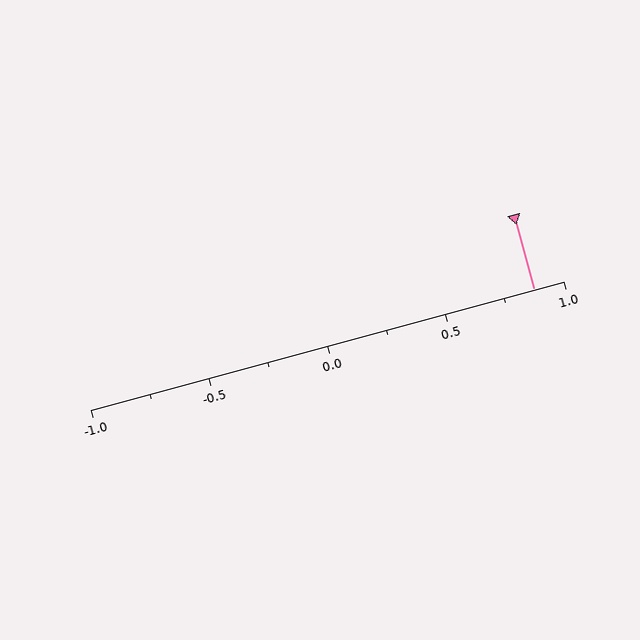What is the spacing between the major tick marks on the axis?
The major ticks are spaced 0.5 apart.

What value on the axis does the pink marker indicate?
The marker indicates approximately 0.88.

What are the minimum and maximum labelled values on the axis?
The axis runs from -1.0 to 1.0.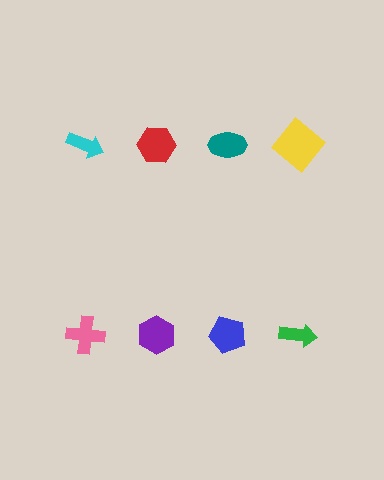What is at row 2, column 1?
A pink cross.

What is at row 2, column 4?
A green arrow.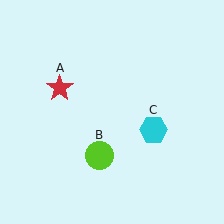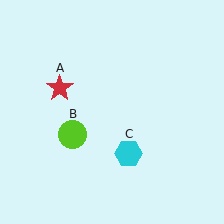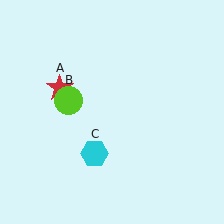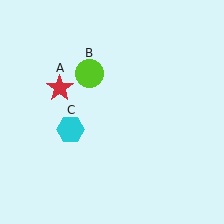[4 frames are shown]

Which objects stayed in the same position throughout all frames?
Red star (object A) remained stationary.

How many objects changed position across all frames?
2 objects changed position: lime circle (object B), cyan hexagon (object C).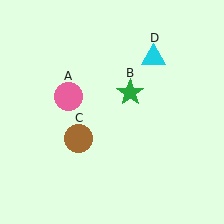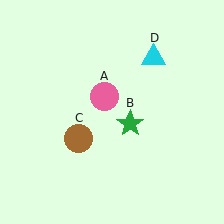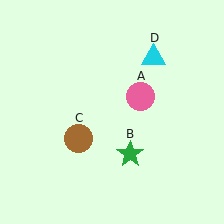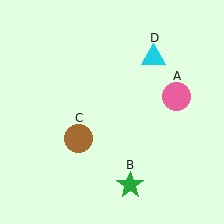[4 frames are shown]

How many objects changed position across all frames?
2 objects changed position: pink circle (object A), green star (object B).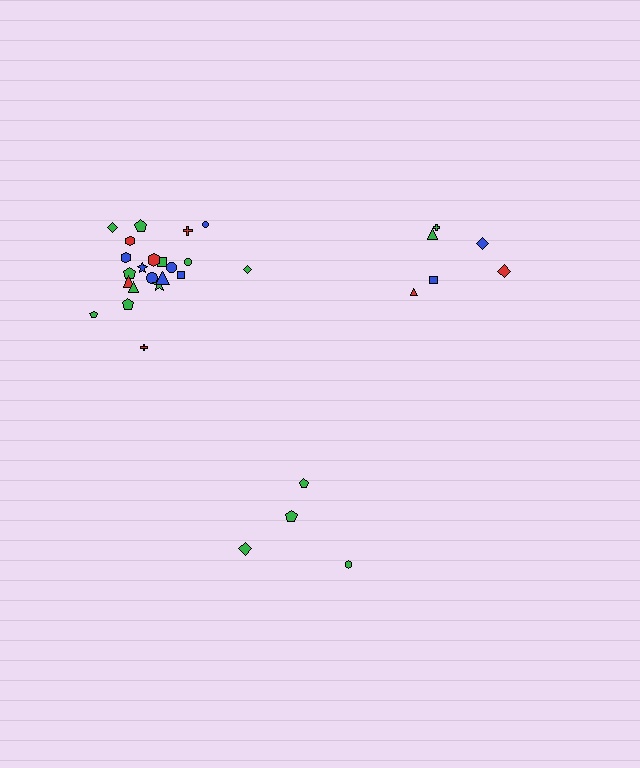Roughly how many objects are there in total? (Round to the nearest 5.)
Roughly 30 objects in total.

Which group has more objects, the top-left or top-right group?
The top-left group.